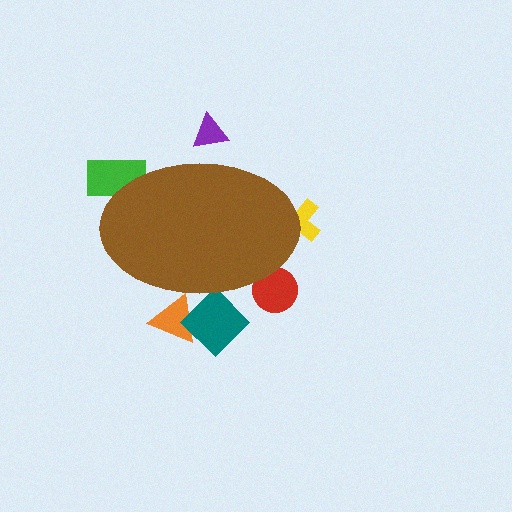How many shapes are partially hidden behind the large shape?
6 shapes are partially hidden.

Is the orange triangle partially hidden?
Yes, the orange triangle is partially hidden behind the brown ellipse.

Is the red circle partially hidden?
Yes, the red circle is partially hidden behind the brown ellipse.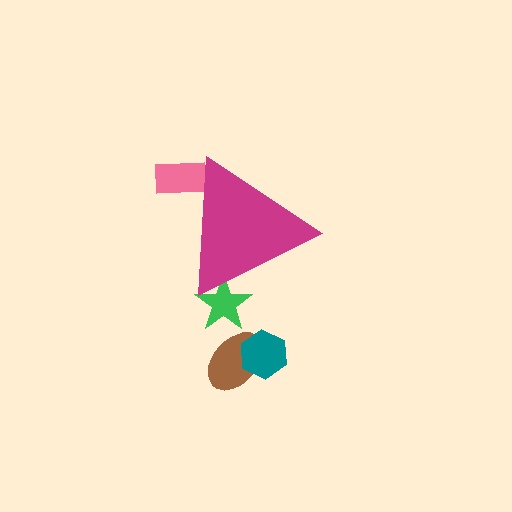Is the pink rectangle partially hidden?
Yes, the pink rectangle is partially hidden behind the magenta triangle.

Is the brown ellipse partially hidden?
No, the brown ellipse is fully visible.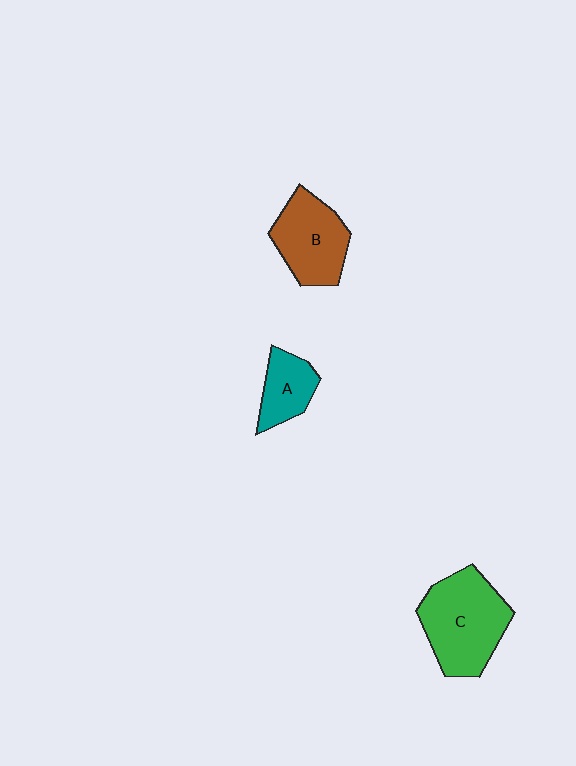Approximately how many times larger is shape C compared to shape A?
Approximately 2.1 times.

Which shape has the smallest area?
Shape A (teal).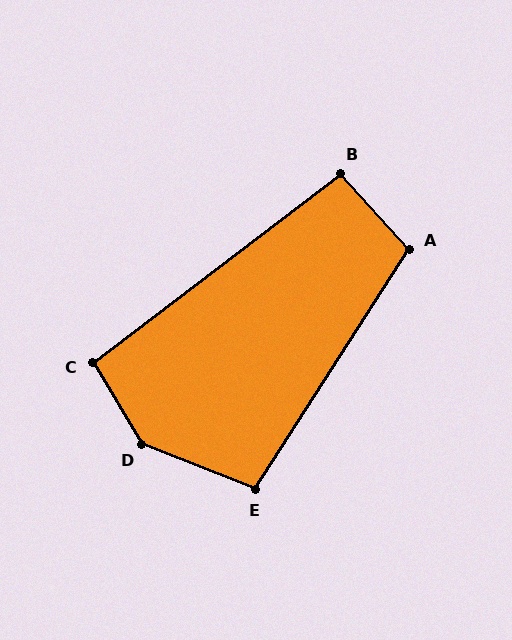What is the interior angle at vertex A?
Approximately 105 degrees (obtuse).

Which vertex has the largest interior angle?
D, at approximately 142 degrees.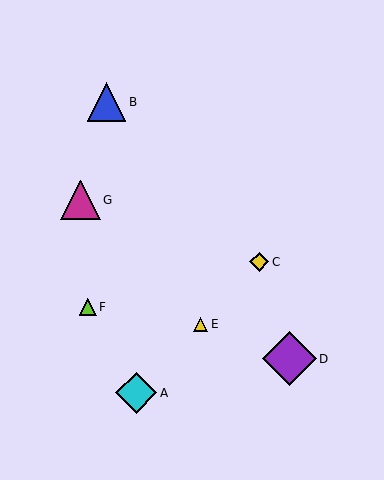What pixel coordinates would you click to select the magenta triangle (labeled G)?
Click at (81, 200) to select the magenta triangle G.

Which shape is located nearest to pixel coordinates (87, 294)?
The lime triangle (labeled F) at (88, 307) is nearest to that location.